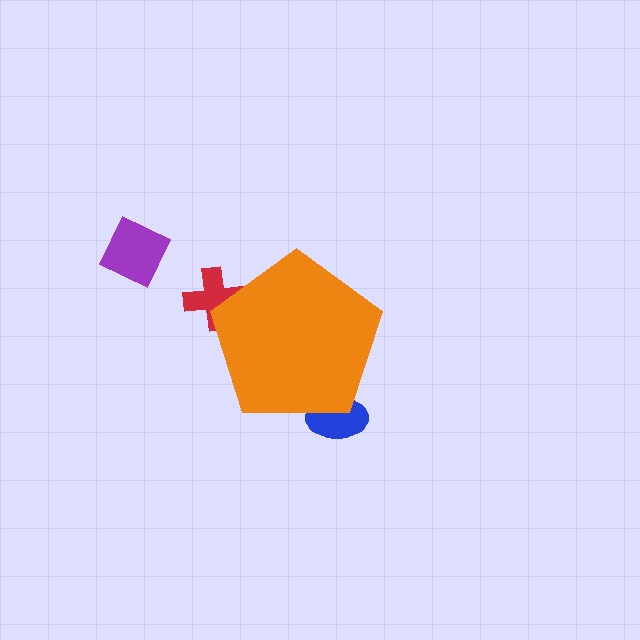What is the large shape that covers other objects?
An orange pentagon.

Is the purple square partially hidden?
No, the purple square is fully visible.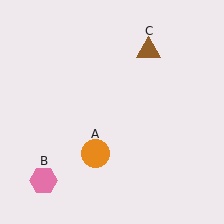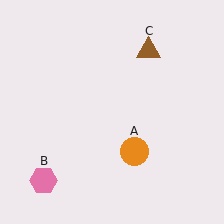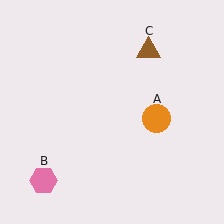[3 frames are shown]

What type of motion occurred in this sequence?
The orange circle (object A) rotated counterclockwise around the center of the scene.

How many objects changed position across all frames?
1 object changed position: orange circle (object A).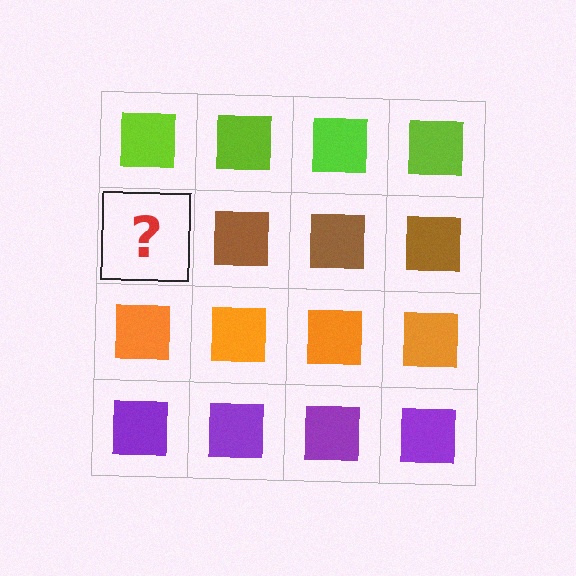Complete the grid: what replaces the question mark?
The question mark should be replaced with a brown square.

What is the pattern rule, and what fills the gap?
The rule is that each row has a consistent color. The gap should be filled with a brown square.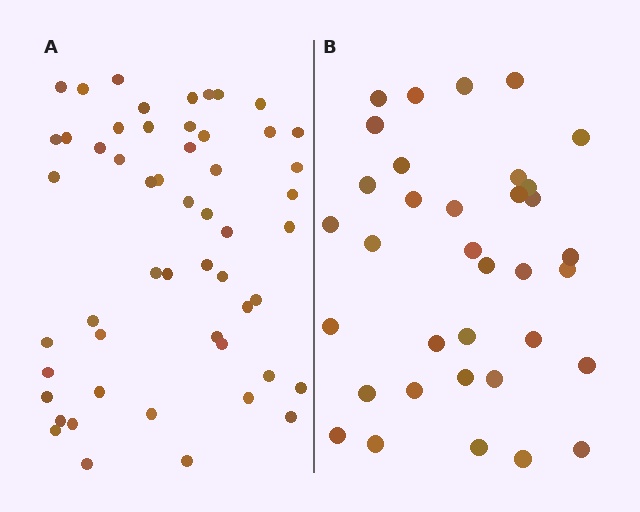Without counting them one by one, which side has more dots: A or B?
Region A (the left region) has more dots.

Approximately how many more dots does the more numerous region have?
Region A has approximately 20 more dots than region B.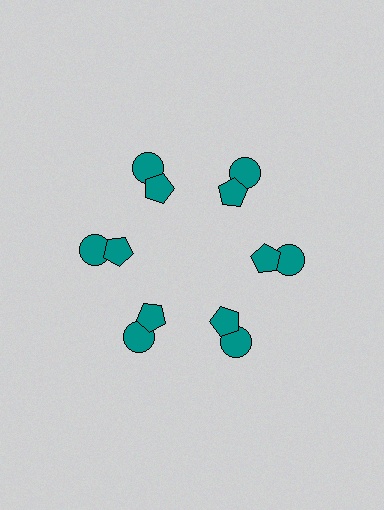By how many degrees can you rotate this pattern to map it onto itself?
The pattern maps onto itself every 60 degrees of rotation.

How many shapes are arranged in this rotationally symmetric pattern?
There are 12 shapes, arranged in 6 groups of 2.